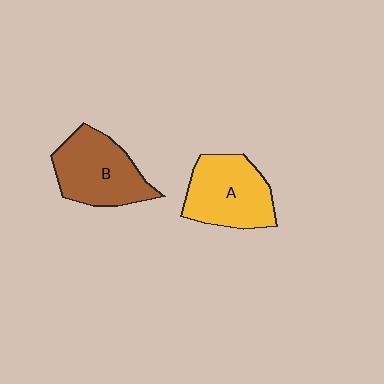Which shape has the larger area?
Shape B (brown).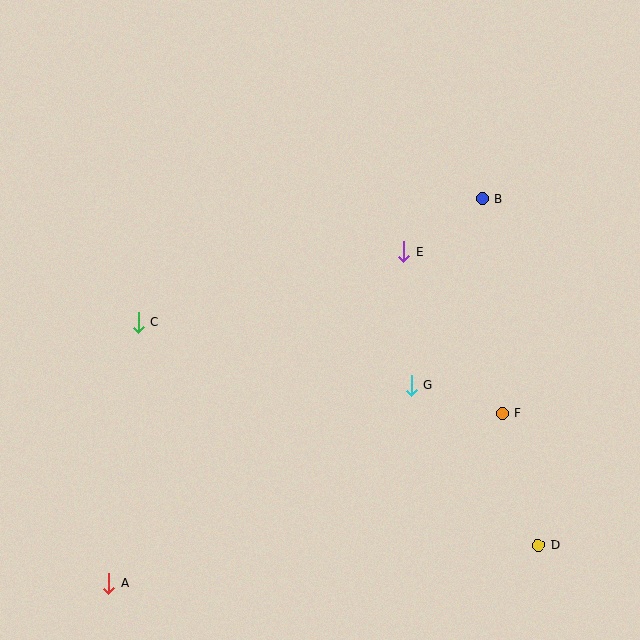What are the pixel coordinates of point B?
Point B is at (482, 199).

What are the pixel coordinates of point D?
Point D is at (538, 545).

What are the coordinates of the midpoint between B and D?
The midpoint between B and D is at (510, 372).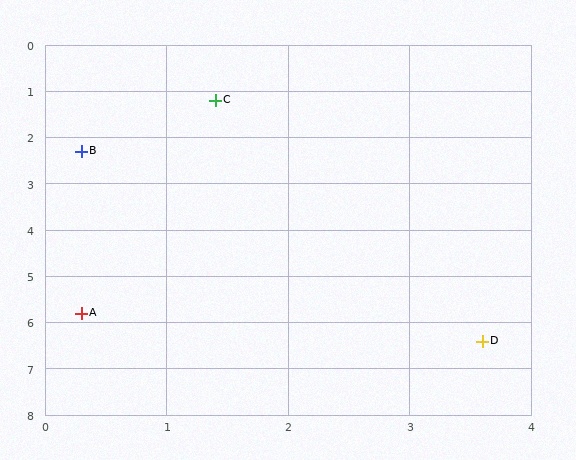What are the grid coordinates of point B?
Point B is at approximately (0.3, 2.3).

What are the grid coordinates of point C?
Point C is at approximately (1.4, 1.2).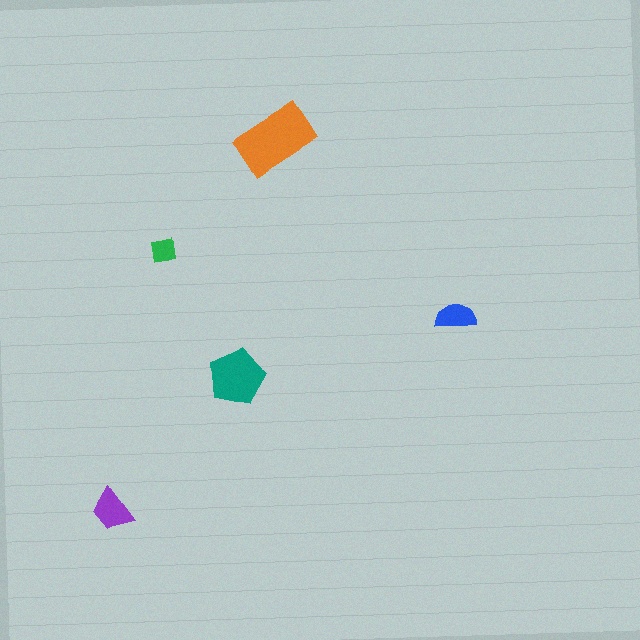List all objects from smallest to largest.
The green square, the blue semicircle, the purple trapezoid, the teal pentagon, the orange rectangle.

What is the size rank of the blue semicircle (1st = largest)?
4th.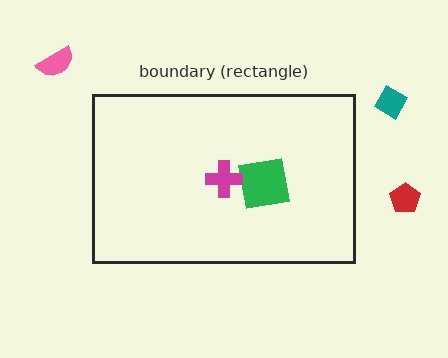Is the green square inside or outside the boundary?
Inside.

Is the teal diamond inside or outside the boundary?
Outside.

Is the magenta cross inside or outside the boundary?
Inside.